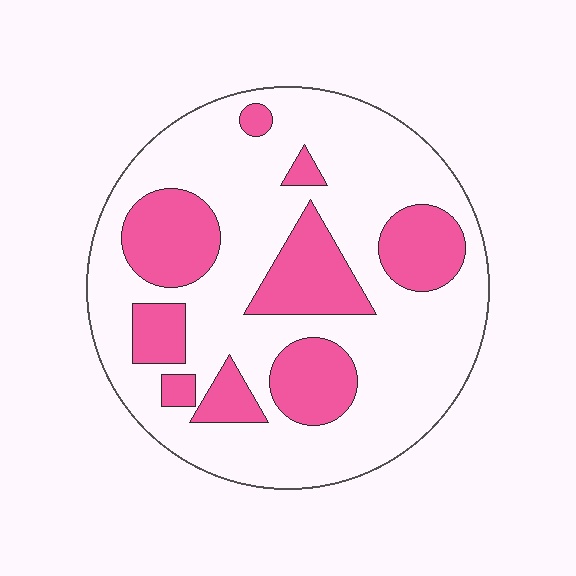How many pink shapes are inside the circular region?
9.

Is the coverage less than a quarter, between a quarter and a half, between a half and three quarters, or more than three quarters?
Between a quarter and a half.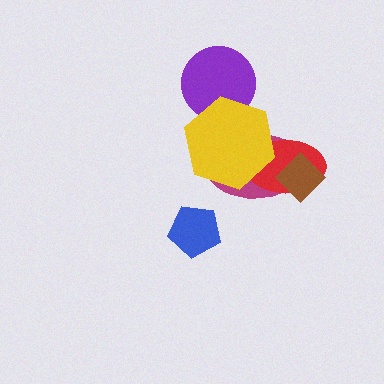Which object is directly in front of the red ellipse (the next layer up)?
The brown diamond is directly in front of the red ellipse.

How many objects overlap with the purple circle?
1 object overlaps with the purple circle.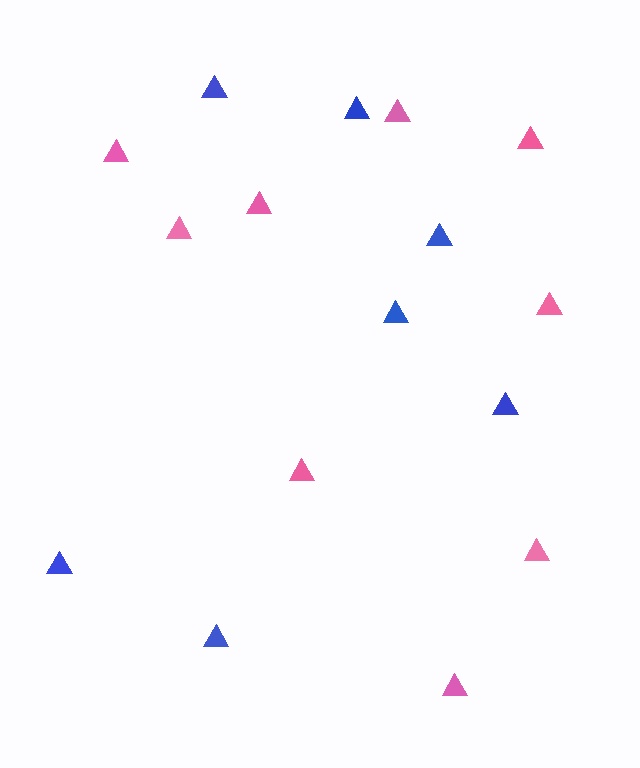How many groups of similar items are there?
There are 2 groups: one group of pink triangles (9) and one group of blue triangles (7).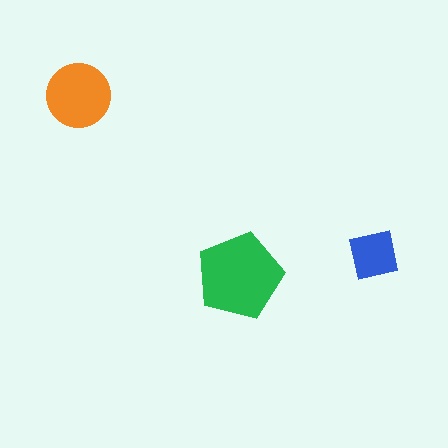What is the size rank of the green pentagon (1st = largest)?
1st.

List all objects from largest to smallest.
The green pentagon, the orange circle, the blue square.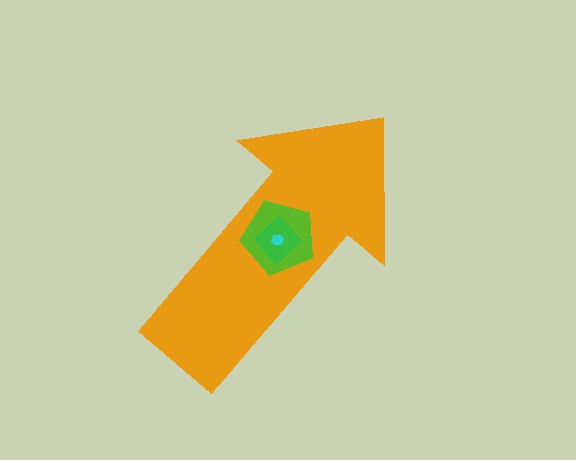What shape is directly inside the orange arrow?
The lime pentagon.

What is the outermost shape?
The orange arrow.